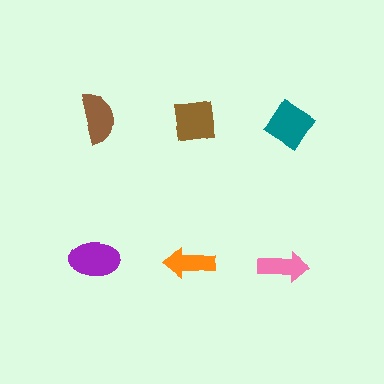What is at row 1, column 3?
A teal diamond.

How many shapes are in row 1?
3 shapes.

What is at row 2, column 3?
A pink arrow.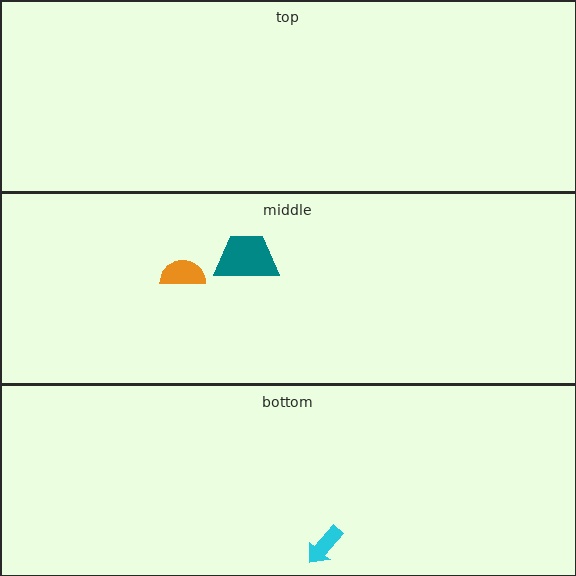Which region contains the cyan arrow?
The bottom region.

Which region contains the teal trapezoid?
The middle region.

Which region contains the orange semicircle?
The middle region.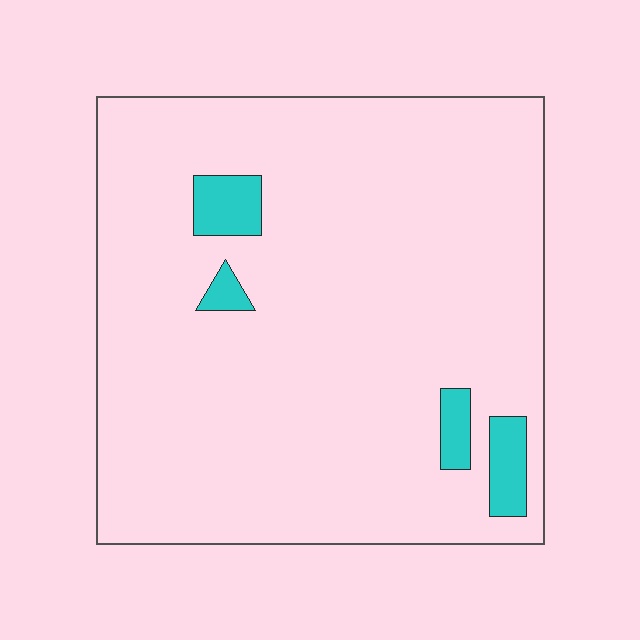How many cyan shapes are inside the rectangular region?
4.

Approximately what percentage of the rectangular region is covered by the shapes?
Approximately 5%.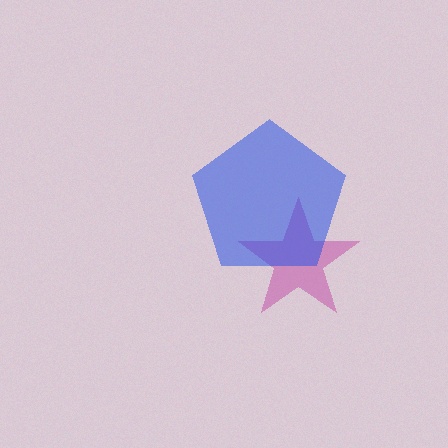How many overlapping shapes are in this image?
There are 2 overlapping shapes in the image.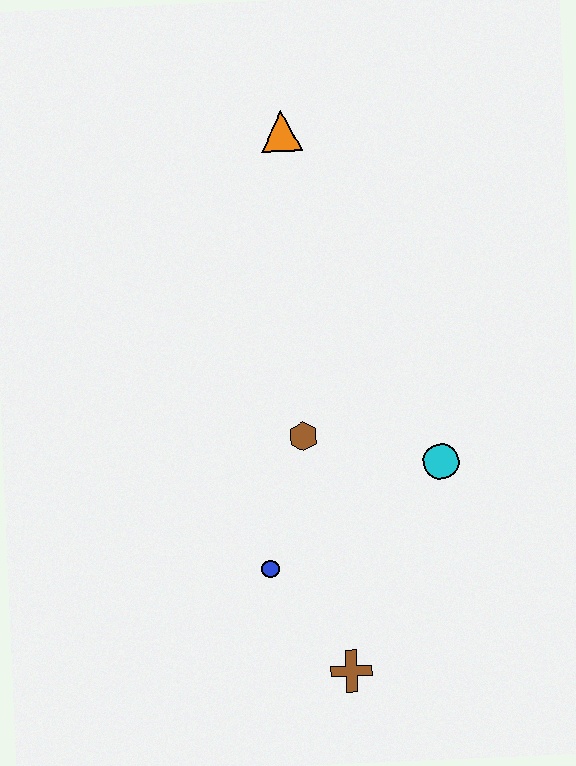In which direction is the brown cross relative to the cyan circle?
The brown cross is below the cyan circle.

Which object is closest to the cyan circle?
The brown hexagon is closest to the cyan circle.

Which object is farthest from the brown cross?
The orange triangle is farthest from the brown cross.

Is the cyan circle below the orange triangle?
Yes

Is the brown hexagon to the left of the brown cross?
Yes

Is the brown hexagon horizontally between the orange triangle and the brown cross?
Yes